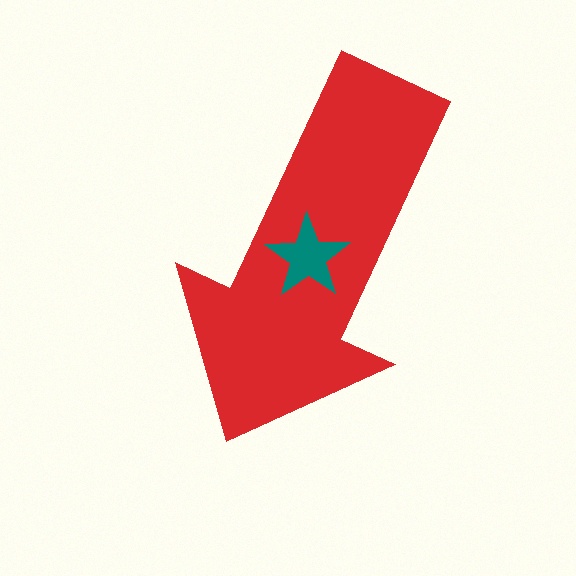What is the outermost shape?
The red arrow.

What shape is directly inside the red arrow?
The teal star.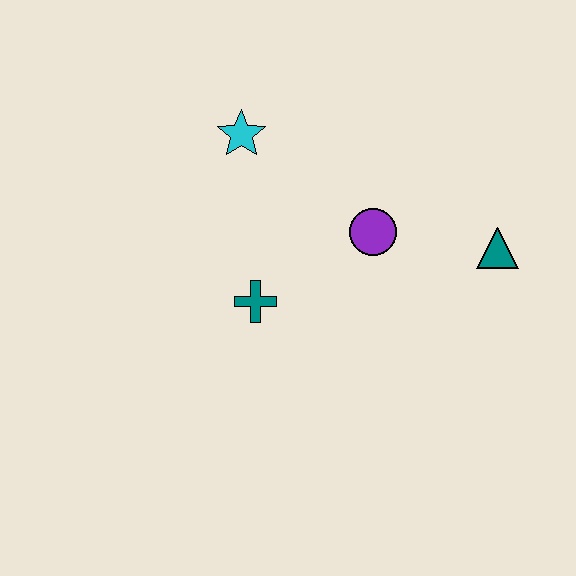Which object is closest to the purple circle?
The teal triangle is closest to the purple circle.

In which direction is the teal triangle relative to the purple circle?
The teal triangle is to the right of the purple circle.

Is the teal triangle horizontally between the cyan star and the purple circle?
No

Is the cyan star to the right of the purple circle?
No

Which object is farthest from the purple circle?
The cyan star is farthest from the purple circle.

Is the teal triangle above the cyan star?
No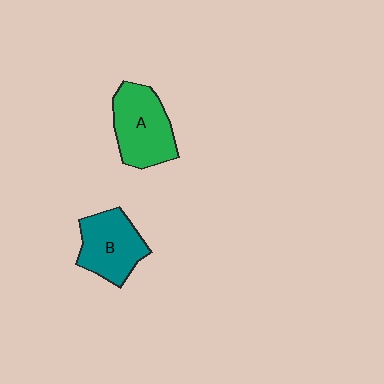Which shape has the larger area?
Shape A (green).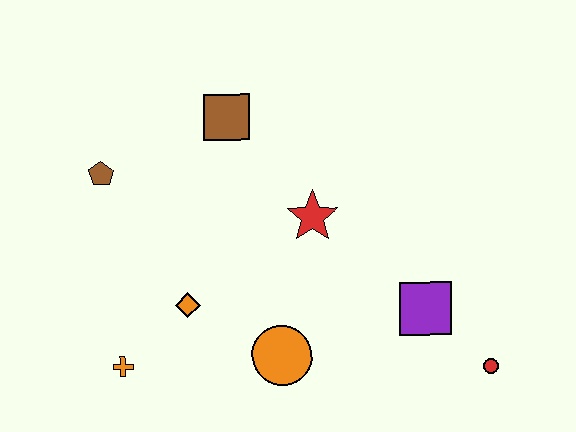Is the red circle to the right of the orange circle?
Yes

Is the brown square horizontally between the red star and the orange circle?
No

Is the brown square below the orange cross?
No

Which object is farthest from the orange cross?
The red circle is farthest from the orange cross.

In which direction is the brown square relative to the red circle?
The brown square is to the left of the red circle.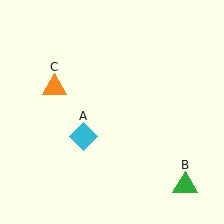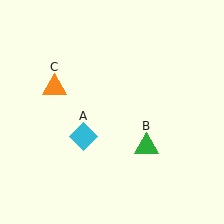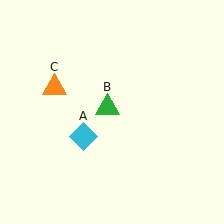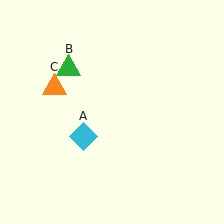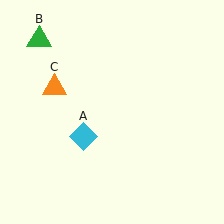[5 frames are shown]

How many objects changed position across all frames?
1 object changed position: green triangle (object B).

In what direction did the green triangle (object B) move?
The green triangle (object B) moved up and to the left.